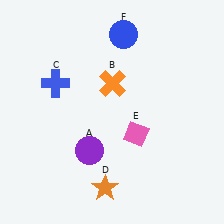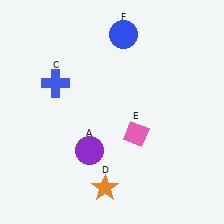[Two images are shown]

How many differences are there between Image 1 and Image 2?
There is 1 difference between the two images.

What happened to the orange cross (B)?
The orange cross (B) was removed in Image 2. It was in the top-right area of Image 1.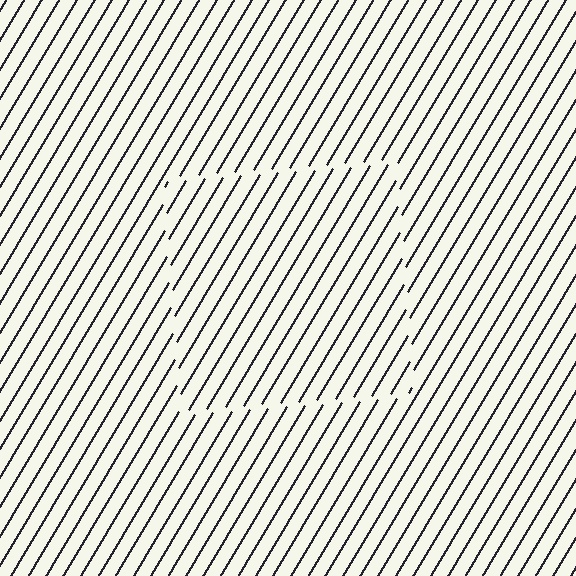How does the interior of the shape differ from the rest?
The interior of the shape contains the same grating, shifted by half a period — the contour is defined by the phase discontinuity where line-ends from the inner and outer gratings abut.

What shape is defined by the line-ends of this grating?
An illusory square. The interior of the shape contains the same grating, shifted by half a period — the contour is defined by the phase discontinuity where line-ends from the inner and outer gratings abut.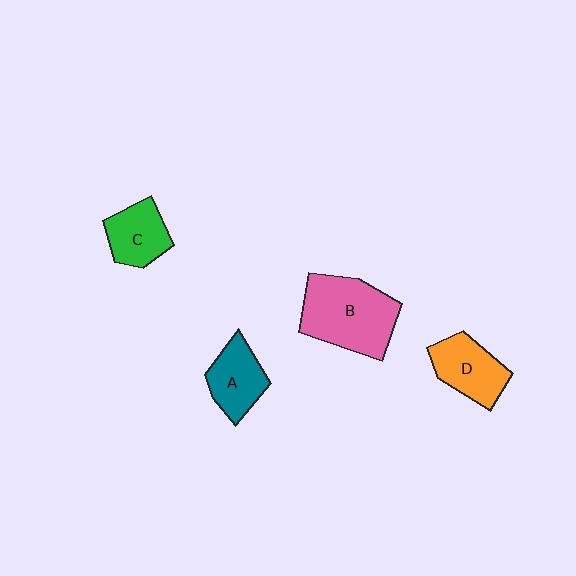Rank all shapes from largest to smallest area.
From largest to smallest: B (pink), D (orange), A (teal), C (green).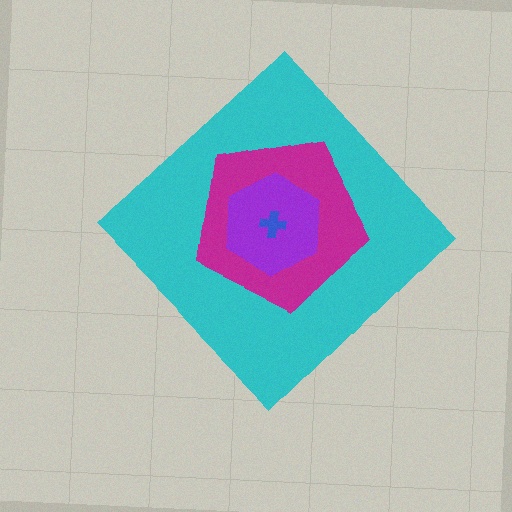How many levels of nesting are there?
4.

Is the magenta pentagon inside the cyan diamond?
Yes.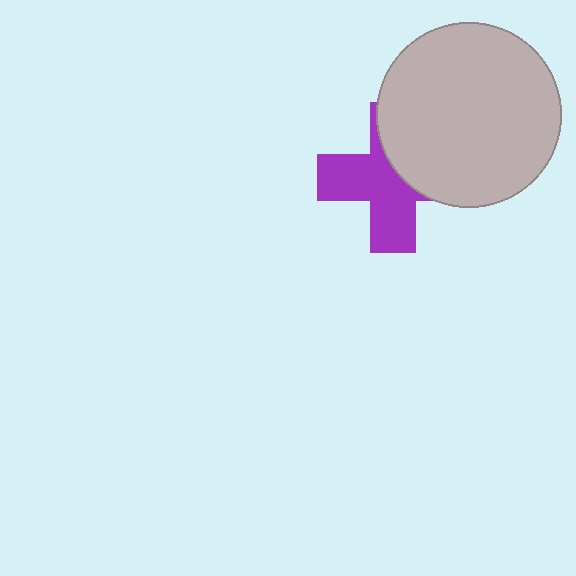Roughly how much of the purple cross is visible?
About half of it is visible (roughly 57%).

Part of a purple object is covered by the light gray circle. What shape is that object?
It is a cross.